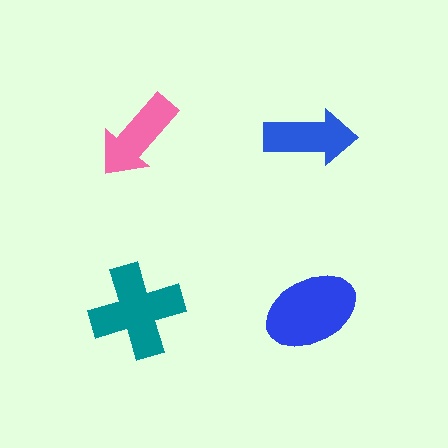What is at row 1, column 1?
A pink arrow.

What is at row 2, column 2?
A blue ellipse.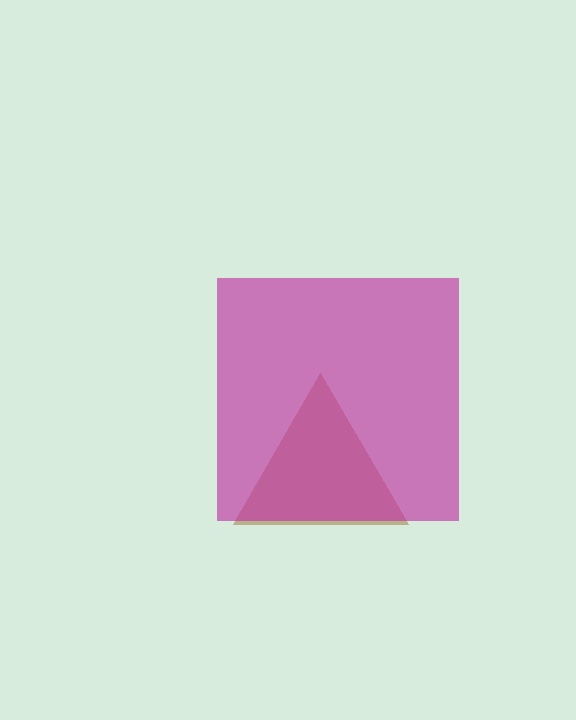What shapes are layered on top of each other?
The layered shapes are: a brown triangle, a magenta square.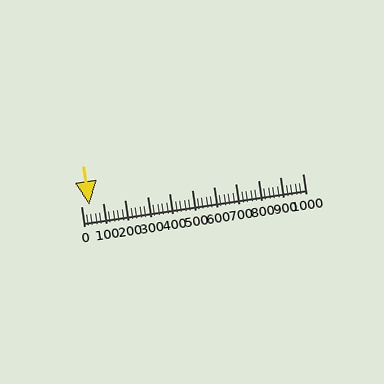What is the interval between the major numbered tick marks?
The major tick marks are spaced 100 units apart.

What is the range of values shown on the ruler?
The ruler shows values from 0 to 1000.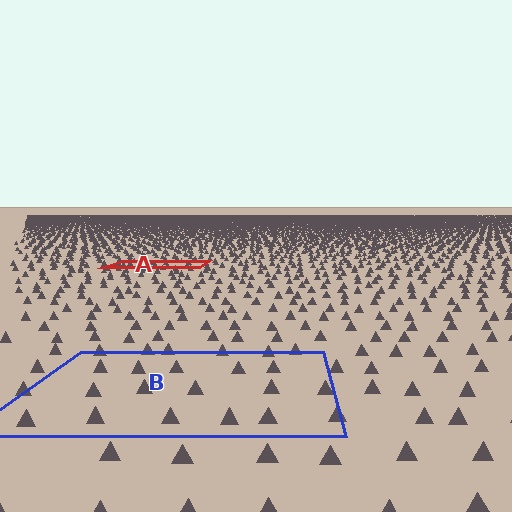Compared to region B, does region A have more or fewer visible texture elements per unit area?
Region A has more texture elements per unit area — they are packed more densely because it is farther away.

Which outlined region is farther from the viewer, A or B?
Region A is farther from the viewer — the texture elements inside it appear smaller and more densely packed.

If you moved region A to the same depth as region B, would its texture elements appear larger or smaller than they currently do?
They would appear larger. At a closer depth, the same texture elements are projected at a bigger on-screen size.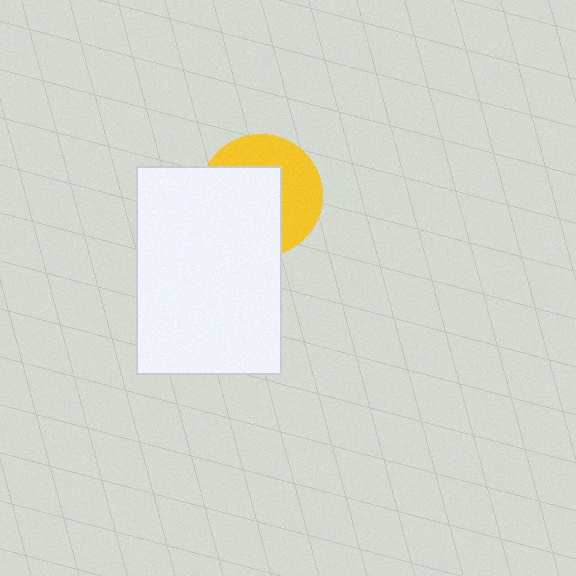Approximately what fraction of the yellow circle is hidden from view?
Roughly 55% of the yellow circle is hidden behind the white rectangle.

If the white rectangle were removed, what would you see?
You would see the complete yellow circle.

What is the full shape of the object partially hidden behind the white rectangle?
The partially hidden object is a yellow circle.